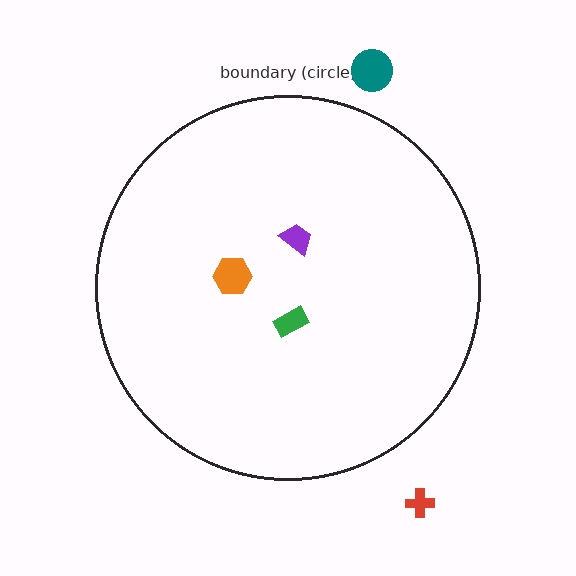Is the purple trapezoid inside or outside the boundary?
Inside.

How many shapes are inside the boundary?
3 inside, 2 outside.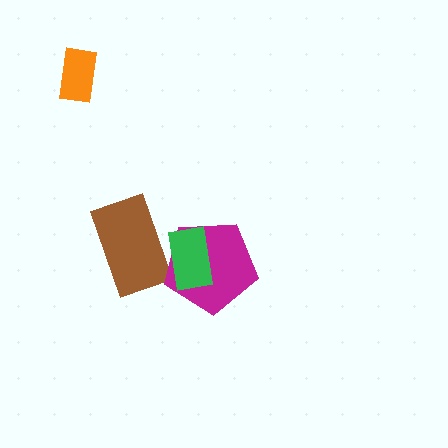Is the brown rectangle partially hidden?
Yes, it is partially covered by another shape.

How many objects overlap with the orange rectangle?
0 objects overlap with the orange rectangle.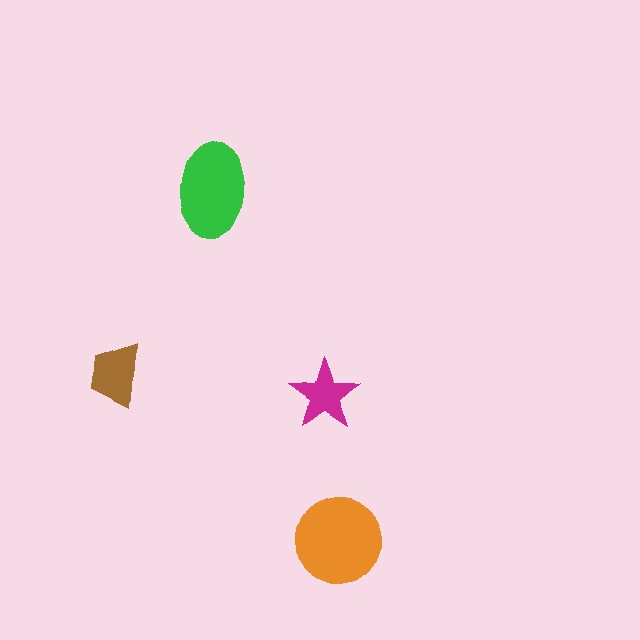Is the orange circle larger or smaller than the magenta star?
Larger.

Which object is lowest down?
The orange circle is bottommost.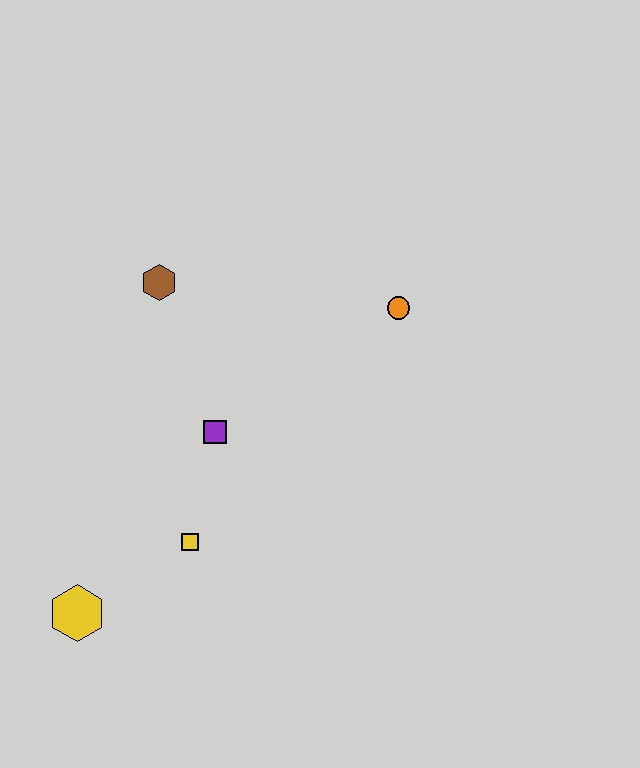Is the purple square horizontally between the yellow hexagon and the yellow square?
No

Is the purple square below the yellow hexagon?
No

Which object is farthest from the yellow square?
The orange circle is farthest from the yellow square.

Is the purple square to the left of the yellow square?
No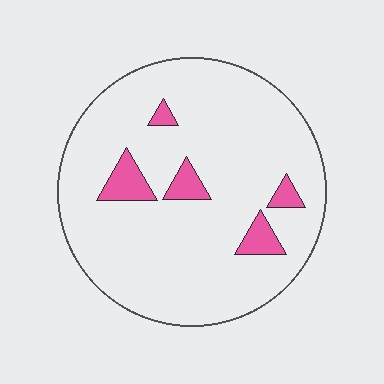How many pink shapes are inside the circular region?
5.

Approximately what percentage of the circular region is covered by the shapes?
Approximately 10%.